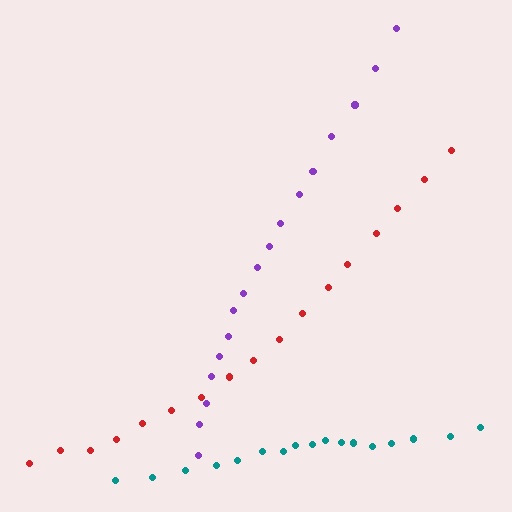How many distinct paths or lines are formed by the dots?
There are 3 distinct paths.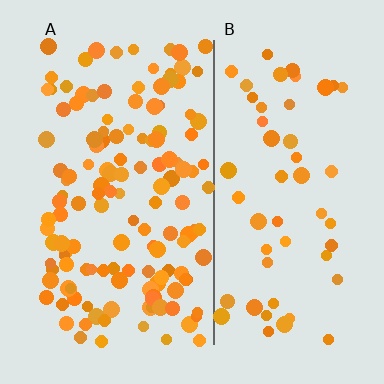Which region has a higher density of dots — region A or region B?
A (the left).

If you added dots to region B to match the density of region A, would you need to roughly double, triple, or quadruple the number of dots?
Approximately triple.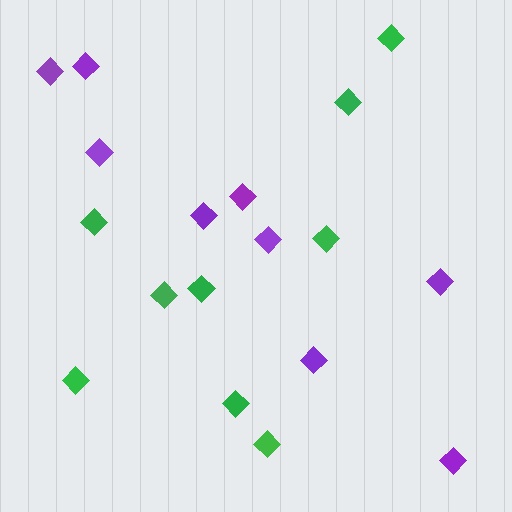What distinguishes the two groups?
There are 2 groups: one group of purple diamonds (9) and one group of green diamonds (9).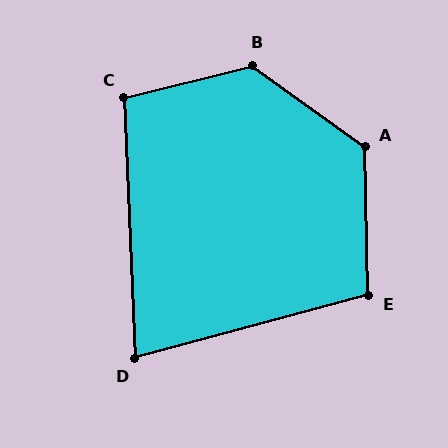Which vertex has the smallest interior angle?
D, at approximately 77 degrees.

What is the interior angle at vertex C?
Approximately 102 degrees (obtuse).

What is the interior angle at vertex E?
Approximately 104 degrees (obtuse).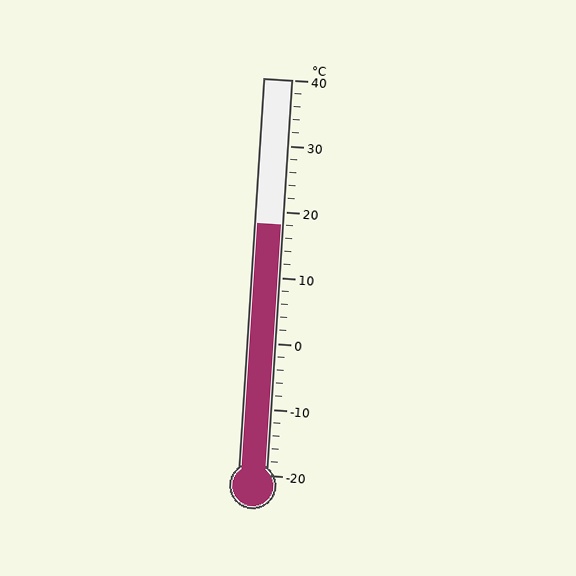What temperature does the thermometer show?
The thermometer shows approximately 18°C.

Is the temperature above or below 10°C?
The temperature is above 10°C.